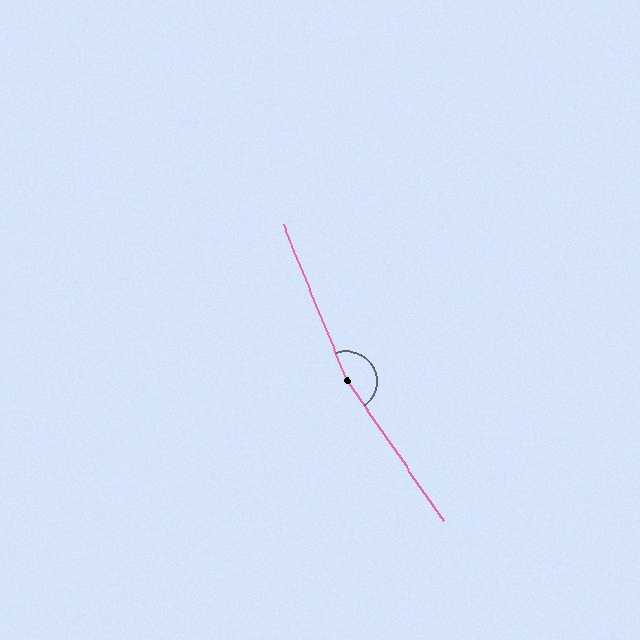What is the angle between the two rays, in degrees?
Approximately 168 degrees.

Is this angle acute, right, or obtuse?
It is obtuse.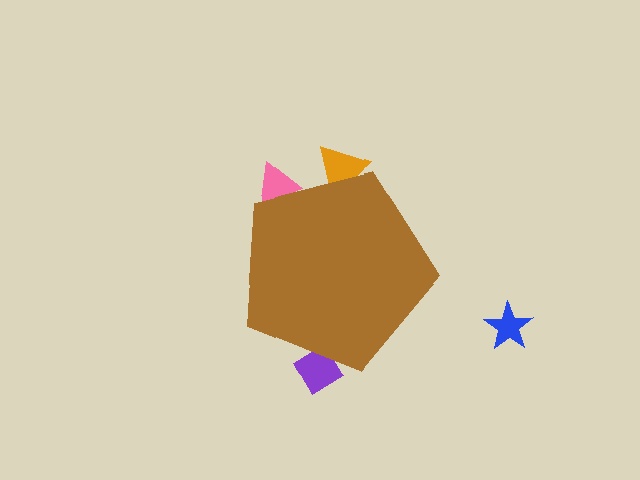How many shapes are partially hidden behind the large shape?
3 shapes are partially hidden.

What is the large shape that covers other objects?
A brown pentagon.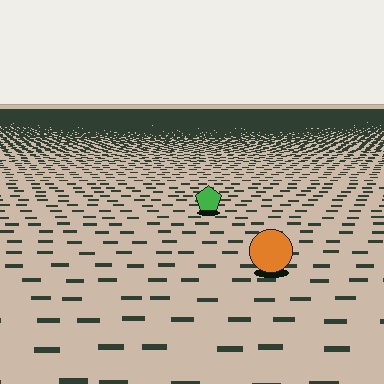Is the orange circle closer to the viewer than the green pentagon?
Yes. The orange circle is closer — you can tell from the texture gradient: the ground texture is coarser near it.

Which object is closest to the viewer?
The orange circle is closest. The texture marks near it are larger and more spread out.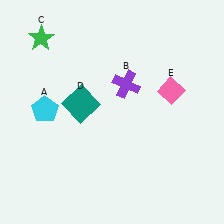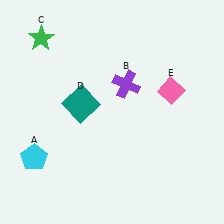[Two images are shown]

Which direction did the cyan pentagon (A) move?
The cyan pentagon (A) moved down.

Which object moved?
The cyan pentagon (A) moved down.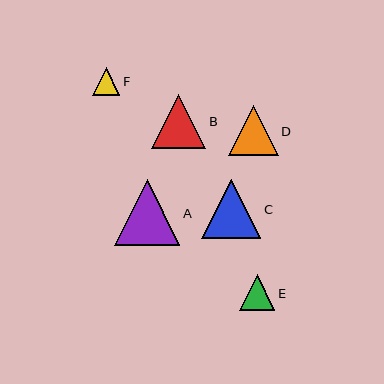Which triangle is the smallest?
Triangle F is the smallest with a size of approximately 27 pixels.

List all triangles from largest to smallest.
From largest to smallest: A, C, B, D, E, F.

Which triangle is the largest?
Triangle A is the largest with a size of approximately 65 pixels.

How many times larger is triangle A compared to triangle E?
Triangle A is approximately 1.8 times the size of triangle E.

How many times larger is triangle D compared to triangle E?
Triangle D is approximately 1.4 times the size of triangle E.